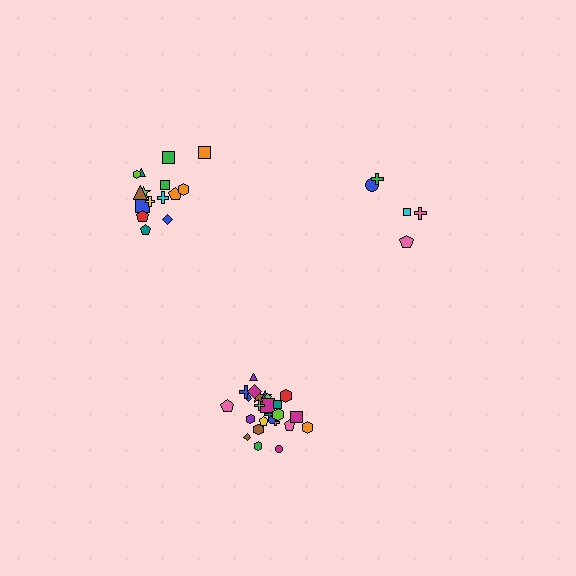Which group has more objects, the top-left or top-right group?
The top-left group.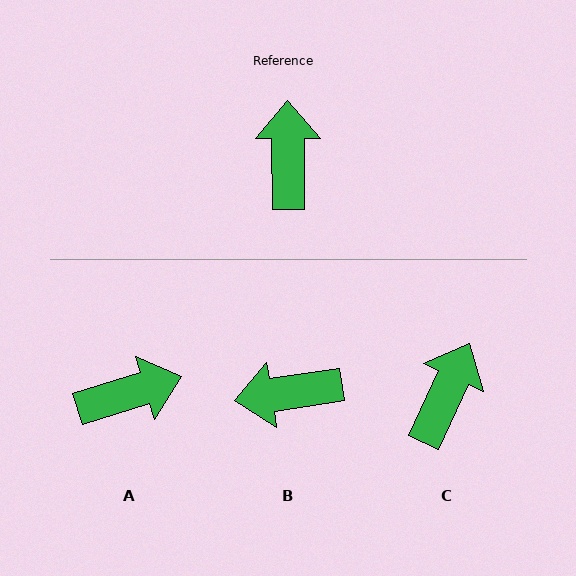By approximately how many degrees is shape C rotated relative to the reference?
Approximately 26 degrees clockwise.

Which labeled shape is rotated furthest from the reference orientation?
B, about 98 degrees away.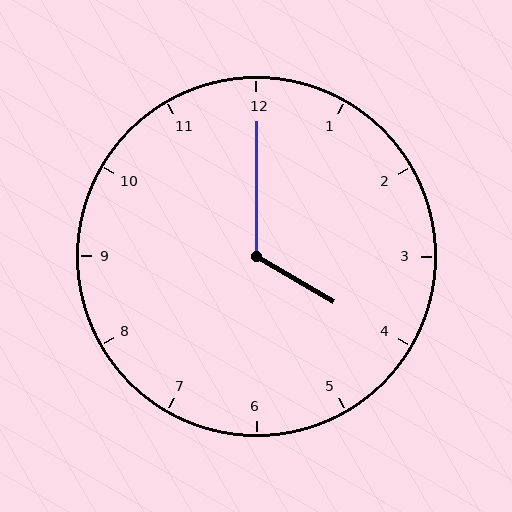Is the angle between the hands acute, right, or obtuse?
It is obtuse.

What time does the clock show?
4:00.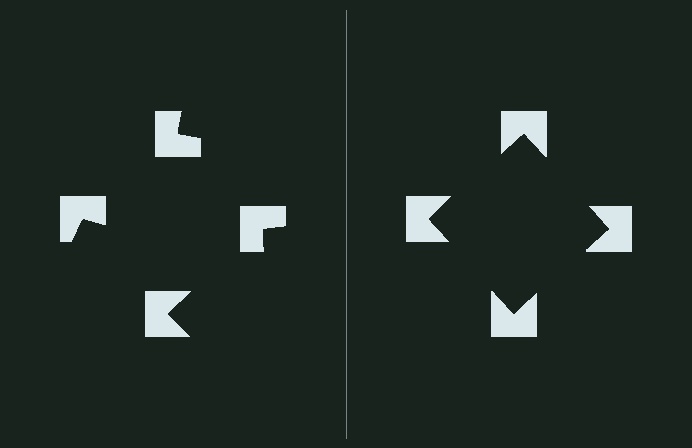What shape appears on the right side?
An illusory square.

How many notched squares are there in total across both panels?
8 — 4 on each side.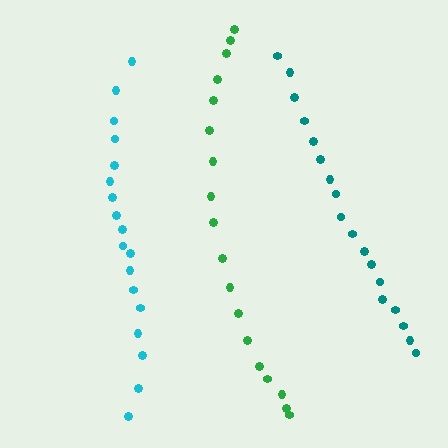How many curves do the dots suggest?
There are 3 distinct paths.